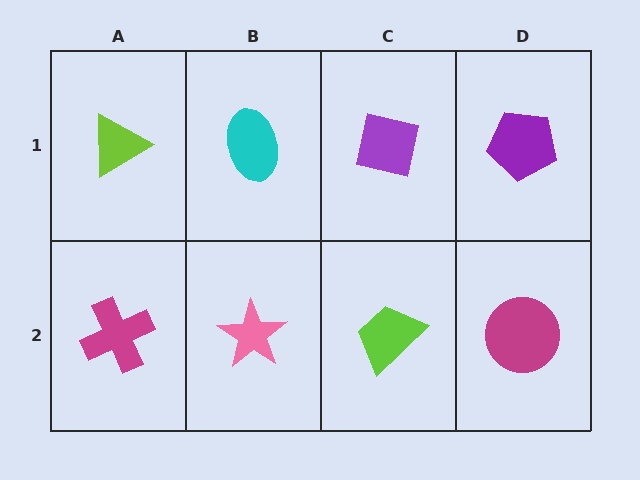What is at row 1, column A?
A lime triangle.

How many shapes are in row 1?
4 shapes.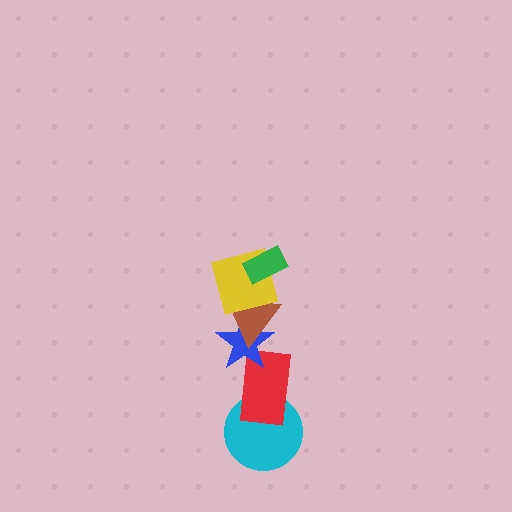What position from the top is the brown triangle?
The brown triangle is 3rd from the top.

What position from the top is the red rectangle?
The red rectangle is 5th from the top.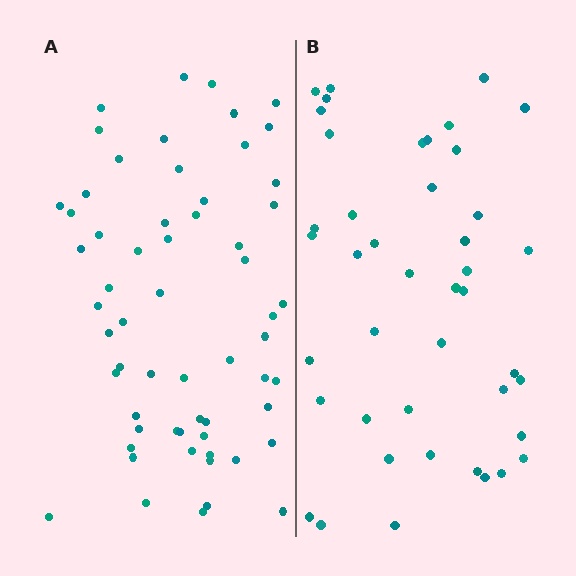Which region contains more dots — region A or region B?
Region A (the left region) has more dots.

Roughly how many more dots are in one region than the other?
Region A has approximately 15 more dots than region B.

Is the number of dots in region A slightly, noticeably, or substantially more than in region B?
Region A has noticeably more, but not dramatically so. The ratio is roughly 1.4 to 1.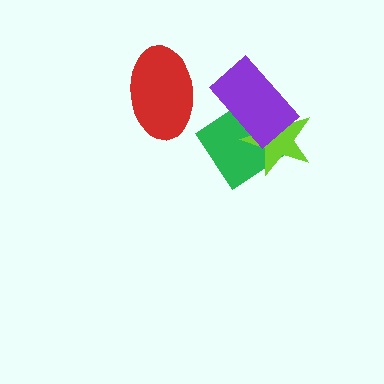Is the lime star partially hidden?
Yes, it is partially covered by another shape.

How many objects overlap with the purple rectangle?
2 objects overlap with the purple rectangle.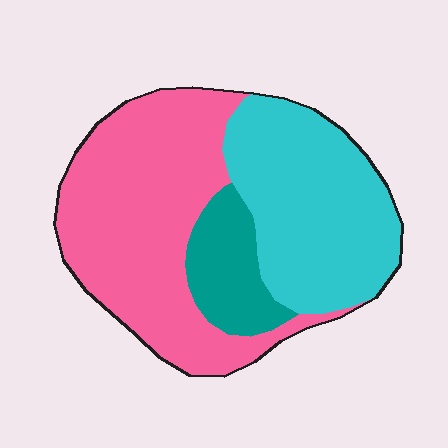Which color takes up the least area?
Teal, at roughly 15%.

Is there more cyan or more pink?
Pink.